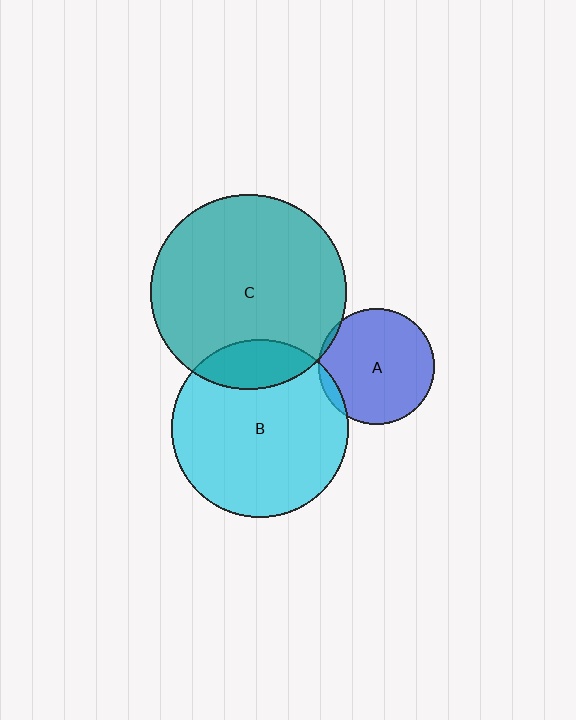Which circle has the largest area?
Circle C (teal).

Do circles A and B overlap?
Yes.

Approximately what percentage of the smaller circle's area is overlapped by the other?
Approximately 5%.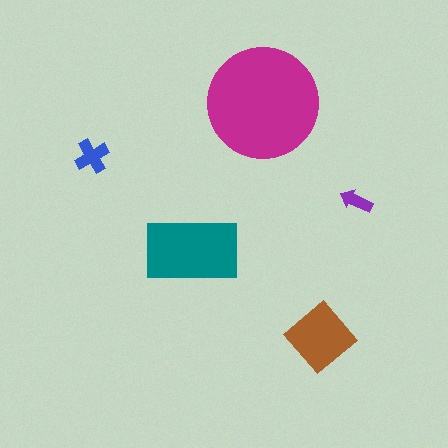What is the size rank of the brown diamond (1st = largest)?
3rd.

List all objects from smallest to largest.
The purple arrow, the blue cross, the brown diamond, the teal rectangle, the magenta circle.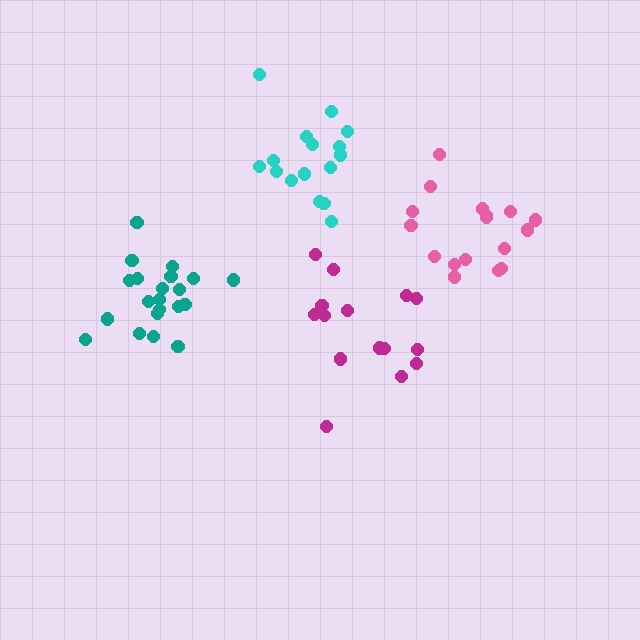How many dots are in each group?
Group 1: 21 dots, Group 2: 15 dots, Group 3: 17 dots, Group 4: 16 dots (69 total).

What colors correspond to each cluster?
The clusters are colored: teal, magenta, pink, cyan.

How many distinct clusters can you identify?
There are 4 distinct clusters.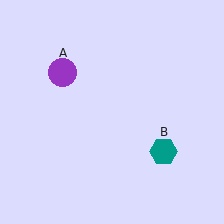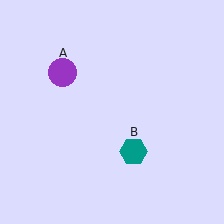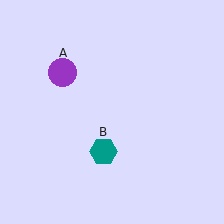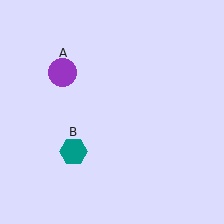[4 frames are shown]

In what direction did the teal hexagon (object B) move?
The teal hexagon (object B) moved left.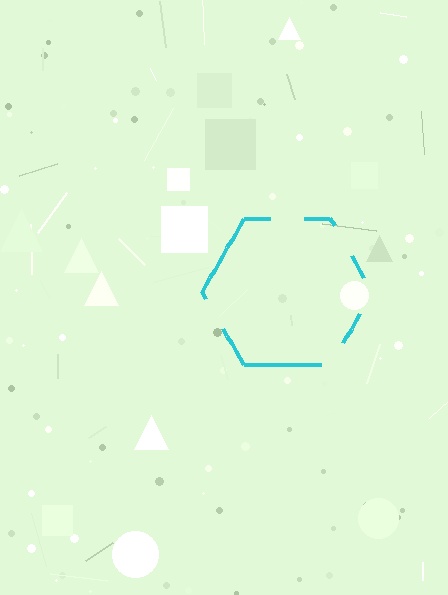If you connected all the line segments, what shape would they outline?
They would outline a hexagon.